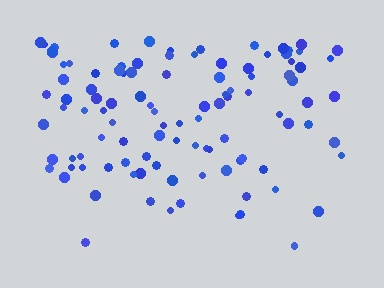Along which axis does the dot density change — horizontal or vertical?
Vertical.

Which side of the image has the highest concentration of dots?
The top.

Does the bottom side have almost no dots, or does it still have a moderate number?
Still a moderate number, just noticeably fewer than the top.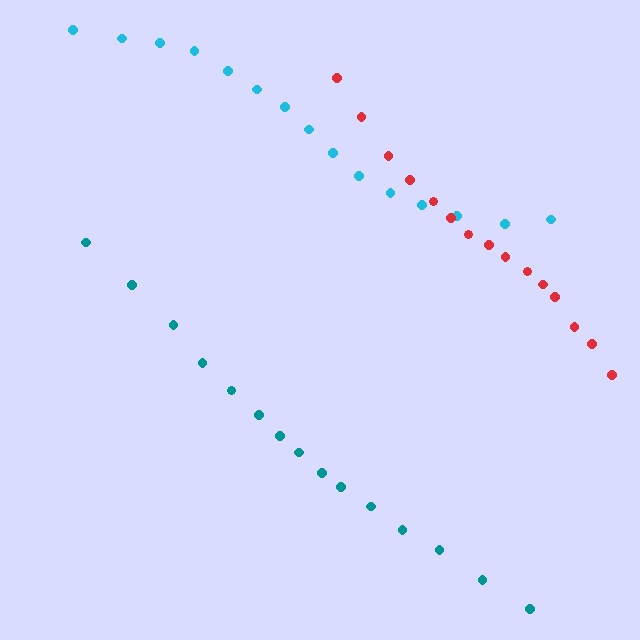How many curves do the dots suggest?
There are 3 distinct paths.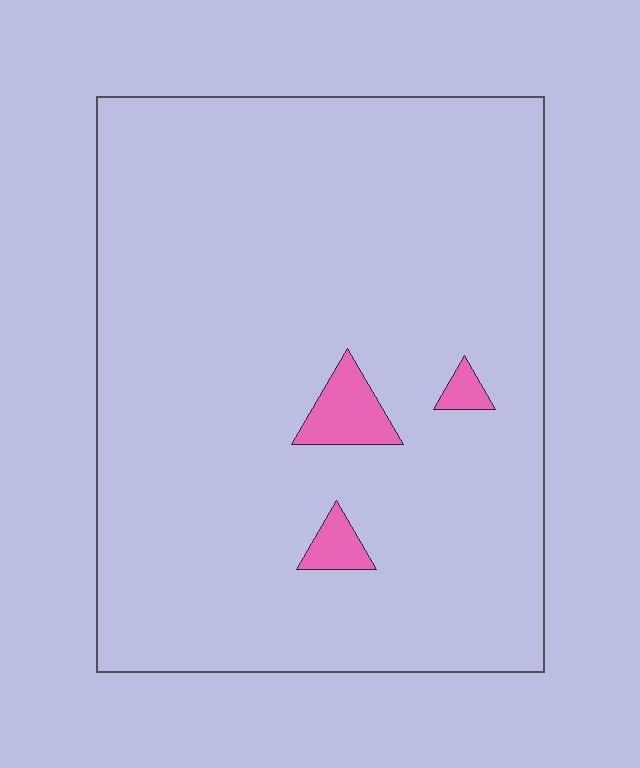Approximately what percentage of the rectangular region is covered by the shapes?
Approximately 5%.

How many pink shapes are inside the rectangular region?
3.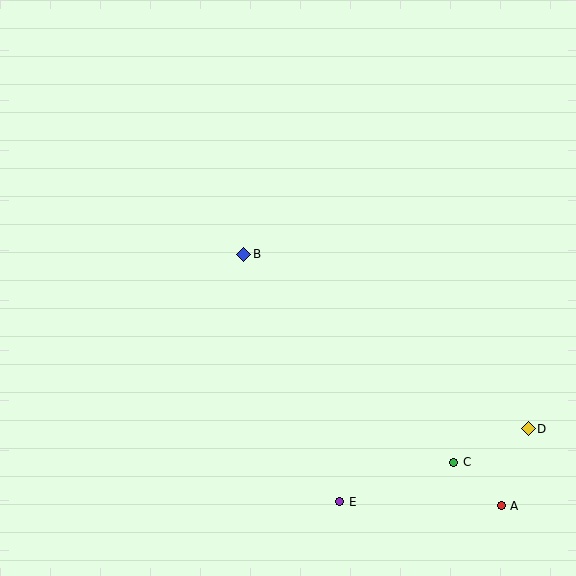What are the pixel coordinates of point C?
Point C is at (454, 462).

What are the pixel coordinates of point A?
Point A is at (501, 506).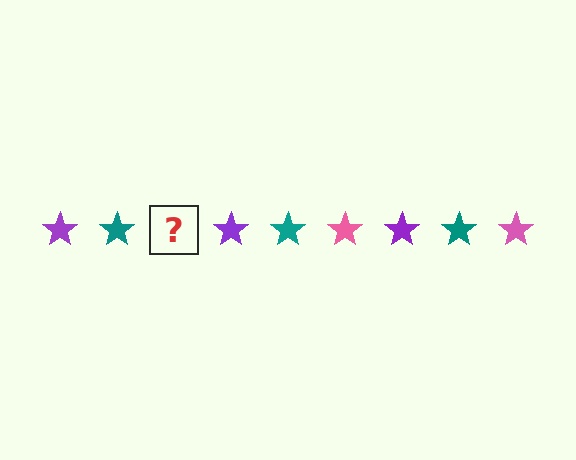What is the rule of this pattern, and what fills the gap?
The rule is that the pattern cycles through purple, teal, pink stars. The gap should be filled with a pink star.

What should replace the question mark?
The question mark should be replaced with a pink star.